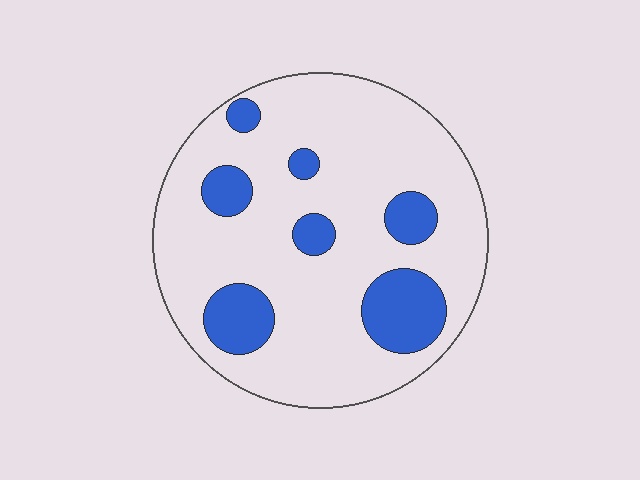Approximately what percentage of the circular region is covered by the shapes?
Approximately 20%.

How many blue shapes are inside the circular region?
7.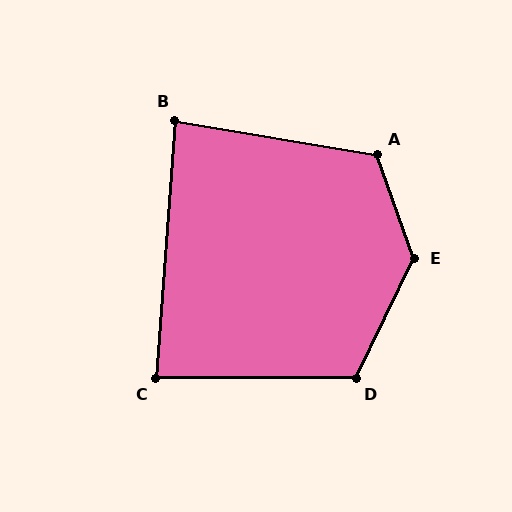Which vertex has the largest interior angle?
E, at approximately 135 degrees.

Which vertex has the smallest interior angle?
B, at approximately 85 degrees.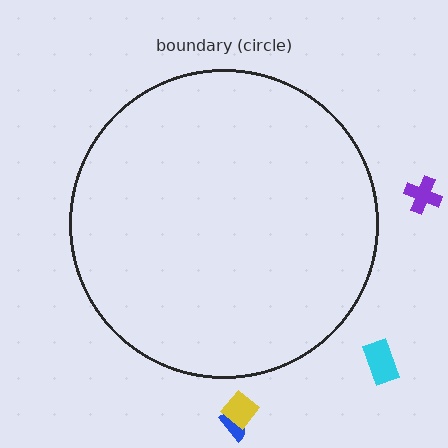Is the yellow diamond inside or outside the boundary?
Outside.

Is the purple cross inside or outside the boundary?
Outside.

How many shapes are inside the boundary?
0 inside, 4 outside.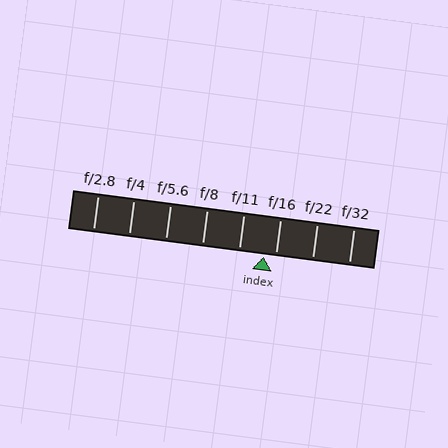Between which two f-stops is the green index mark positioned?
The index mark is between f/11 and f/16.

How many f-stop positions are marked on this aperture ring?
There are 8 f-stop positions marked.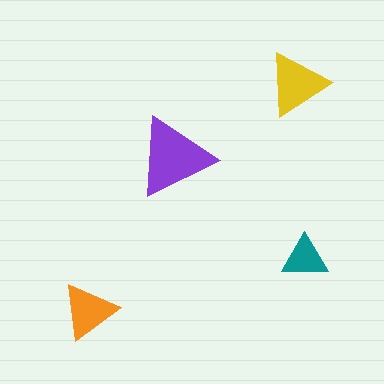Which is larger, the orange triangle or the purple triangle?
The purple one.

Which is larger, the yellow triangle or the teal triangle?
The yellow one.